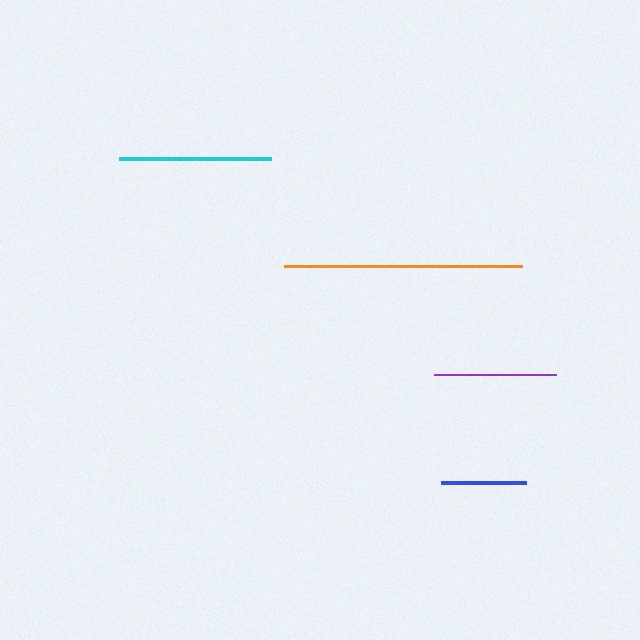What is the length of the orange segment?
The orange segment is approximately 238 pixels long.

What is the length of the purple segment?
The purple segment is approximately 122 pixels long.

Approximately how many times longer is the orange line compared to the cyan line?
The orange line is approximately 1.6 times the length of the cyan line.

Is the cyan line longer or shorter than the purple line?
The cyan line is longer than the purple line.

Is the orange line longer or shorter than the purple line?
The orange line is longer than the purple line.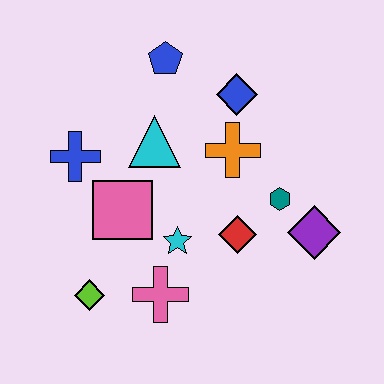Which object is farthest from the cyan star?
The blue pentagon is farthest from the cyan star.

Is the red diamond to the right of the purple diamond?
No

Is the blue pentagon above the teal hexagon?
Yes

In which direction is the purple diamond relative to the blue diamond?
The purple diamond is below the blue diamond.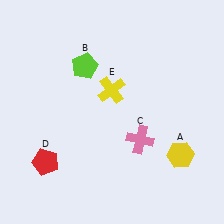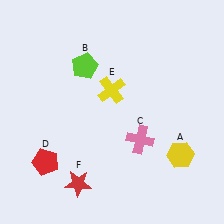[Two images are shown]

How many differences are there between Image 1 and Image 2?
There is 1 difference between the two images.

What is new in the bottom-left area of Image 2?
A red star (F) was added in the bottom-left area of Image 2.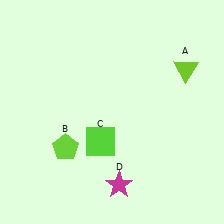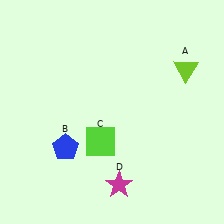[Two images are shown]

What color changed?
The pentagon (B) changed from lime in Image 1 to blue in Image 2.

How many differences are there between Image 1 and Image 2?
There is 1 difference between the two images.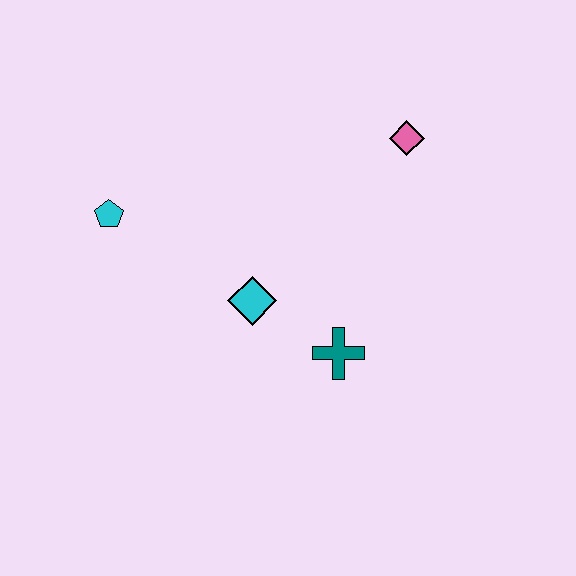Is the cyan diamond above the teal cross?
Yes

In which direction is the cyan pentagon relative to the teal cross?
The cyan pentagon is to the left of the teal cross.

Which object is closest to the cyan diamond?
The teal cross is closest to the cyan diamond.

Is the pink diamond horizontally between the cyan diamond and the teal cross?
No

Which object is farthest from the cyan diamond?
The pink diamond is farthest from the cyan diamond.